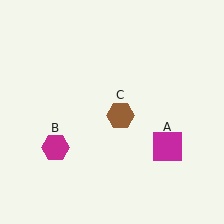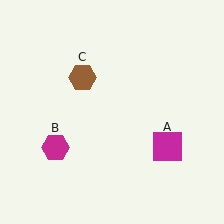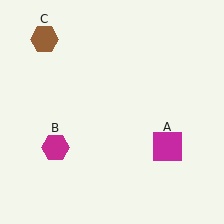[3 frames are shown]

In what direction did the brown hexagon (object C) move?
The brown hexagon (object C) moved up and to the left.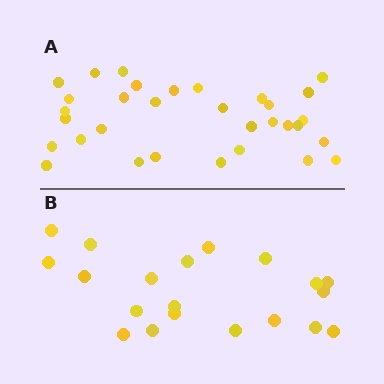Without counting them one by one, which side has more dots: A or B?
Region A (the top region) has more dots.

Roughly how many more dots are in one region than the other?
Region A has roughly 12 or so more dots than region B.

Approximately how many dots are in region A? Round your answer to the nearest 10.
About 30 dots. (The exact count is 32, which rounds to 30.)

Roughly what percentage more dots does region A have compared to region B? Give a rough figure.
About 60% more.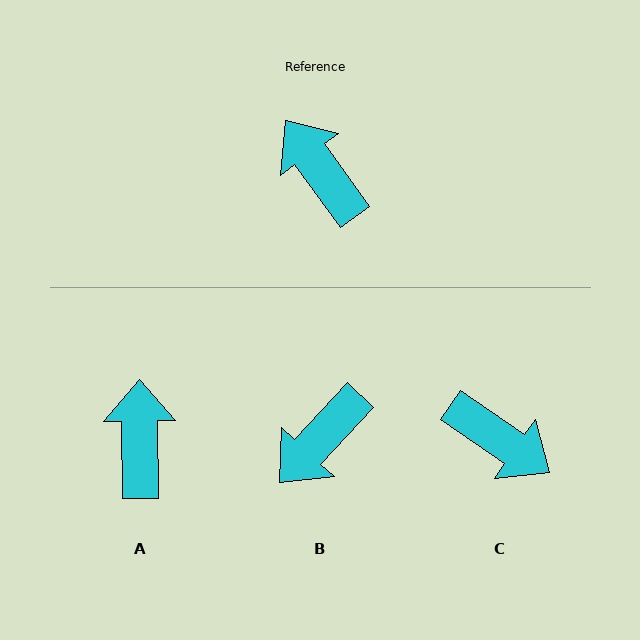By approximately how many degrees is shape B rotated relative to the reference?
Approximately 101 degrees counter-clockwise.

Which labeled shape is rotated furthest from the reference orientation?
C, about 160 degrees away.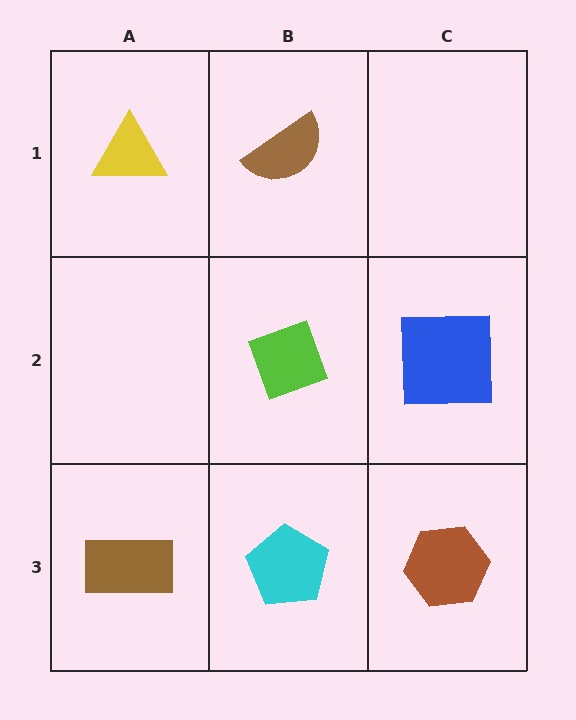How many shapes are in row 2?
2 shapes.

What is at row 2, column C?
A blue square.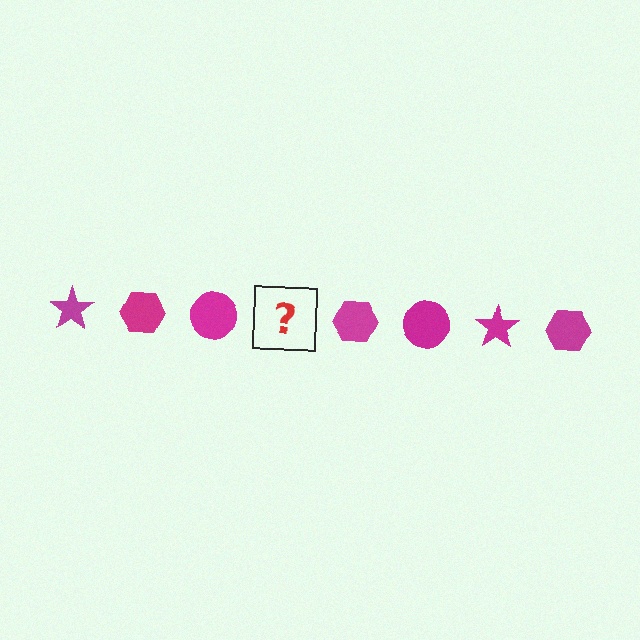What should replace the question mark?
The question mark should be replaced with a magenta star.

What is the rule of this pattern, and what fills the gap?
The rule is that the pattern cycles through star, hexagon, circle shapes in magenta. The gap should be filled with a magenta star.